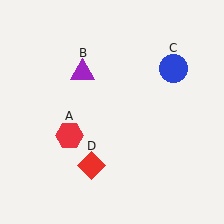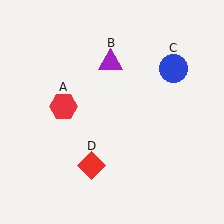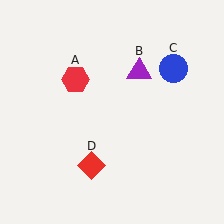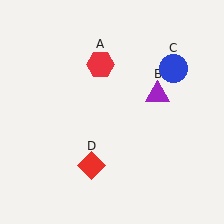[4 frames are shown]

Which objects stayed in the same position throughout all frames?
Blue circle (object C) and red diamond (object D) remained stationary.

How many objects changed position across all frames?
2 objects changed position: red hexagon (object A), purple triangle (object B).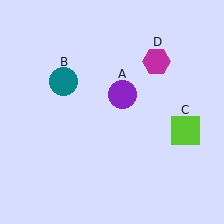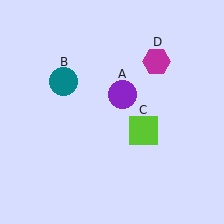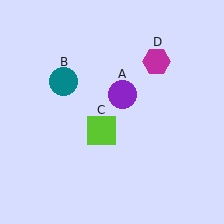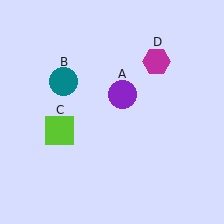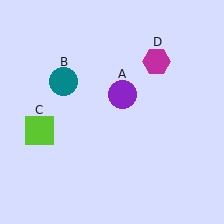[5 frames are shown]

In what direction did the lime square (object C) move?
The lime square (object C) moved left.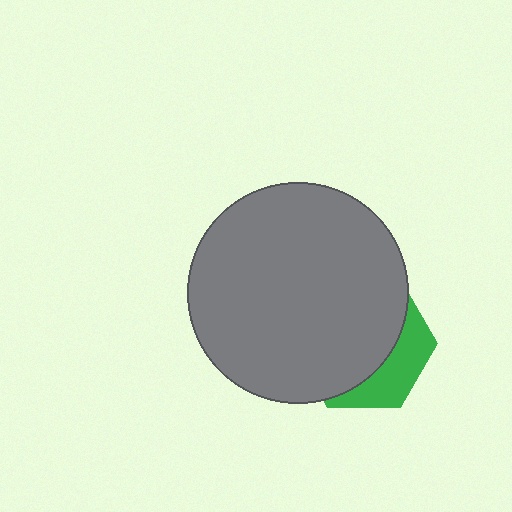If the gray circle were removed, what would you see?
You would see the complete green hexagon.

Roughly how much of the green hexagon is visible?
A small part of it is visible (roughly 30%).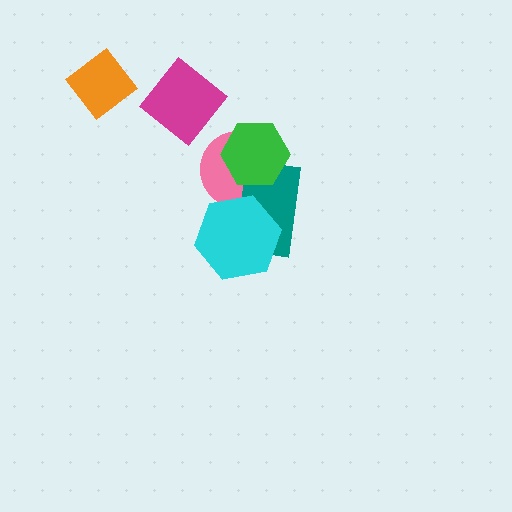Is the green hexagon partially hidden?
No, no other shape covers it.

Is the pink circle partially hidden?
Yes, it is partially covered by another shape.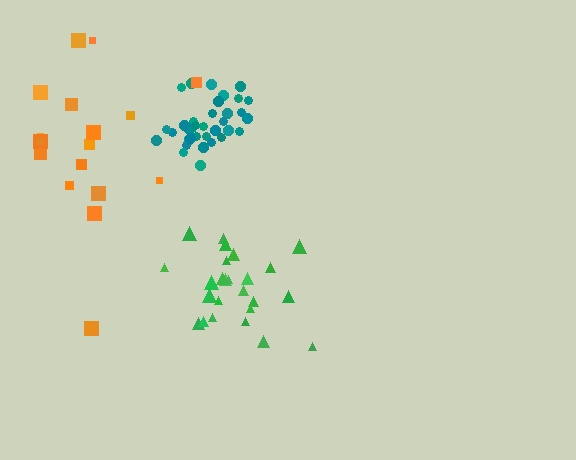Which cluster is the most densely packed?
Teal.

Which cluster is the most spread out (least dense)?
Orange.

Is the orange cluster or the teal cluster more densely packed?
Teal.